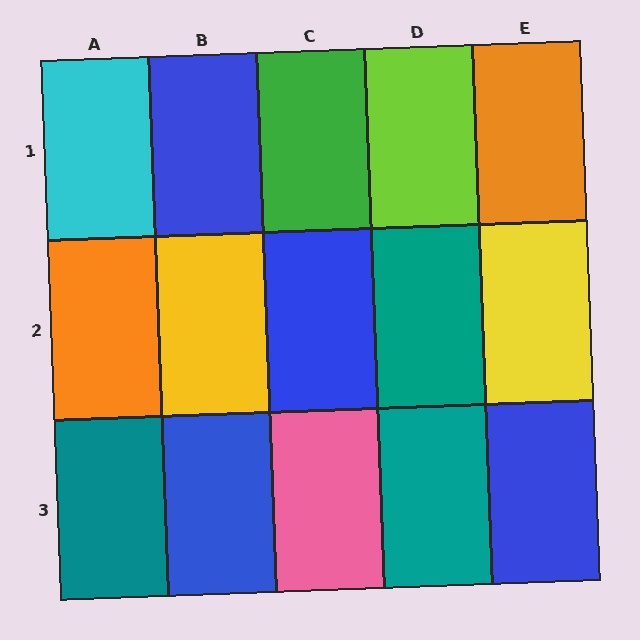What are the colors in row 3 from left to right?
Teal, blue, pink, teal, blue.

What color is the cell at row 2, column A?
Orange.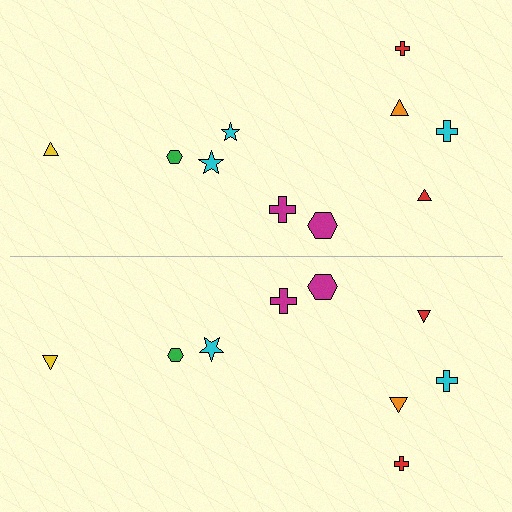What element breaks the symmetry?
A cyan star is missing from the bottom side.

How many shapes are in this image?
There are 19 shapes in this image.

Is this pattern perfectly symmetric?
No, the pattern is not perfectly symmetric. A cyan star is missing from the bottom side.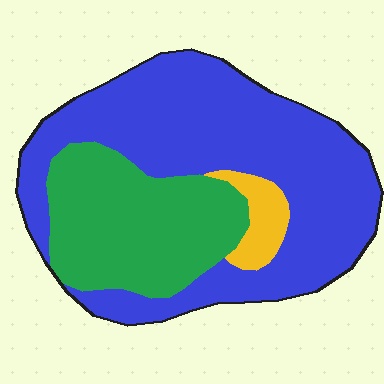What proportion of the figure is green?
Green covers about 30% of the figure.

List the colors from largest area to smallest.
From largest to smallest: blue, green, yellow.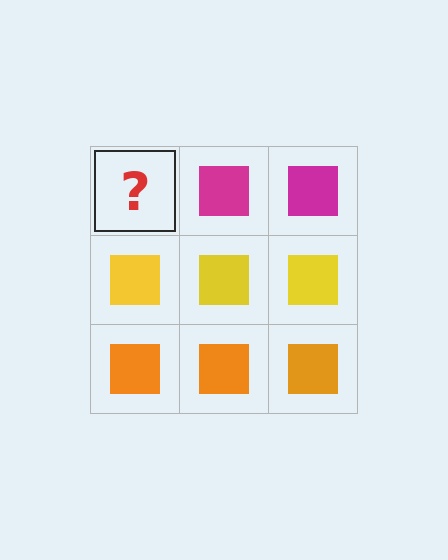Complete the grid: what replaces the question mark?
The question mark should be replaced with a magenta square.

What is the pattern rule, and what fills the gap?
The rule is that each row has a consistent color. The gap should be filled with a magenta square.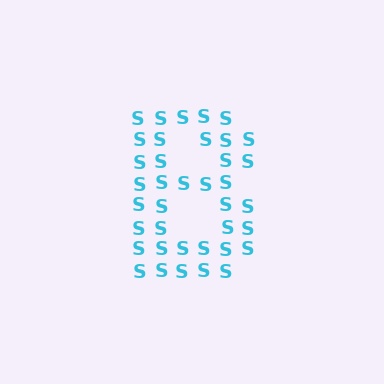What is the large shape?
The large shape is the letter B.